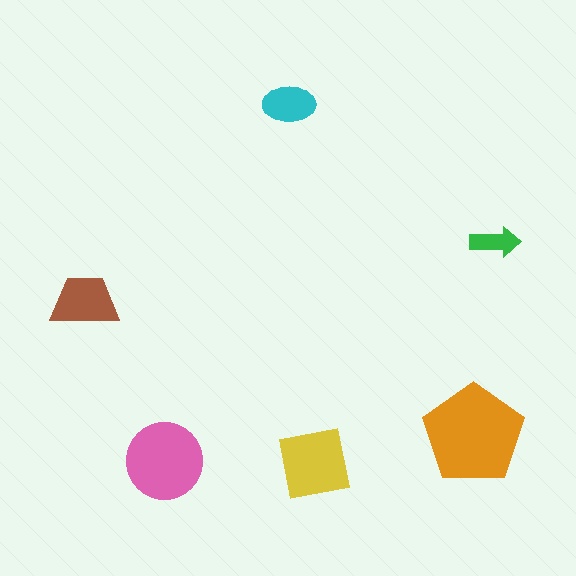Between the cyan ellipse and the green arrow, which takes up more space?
The cyan ellipse.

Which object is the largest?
The orange pentagon.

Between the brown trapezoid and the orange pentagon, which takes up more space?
The orange pentagon.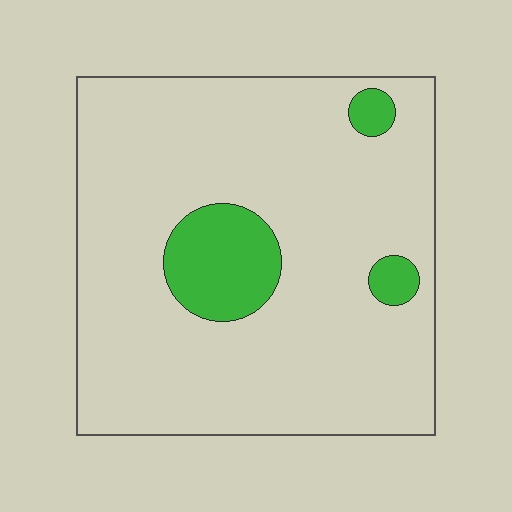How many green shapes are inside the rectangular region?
3.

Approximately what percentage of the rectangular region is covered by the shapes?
Approximately 10%.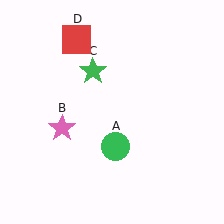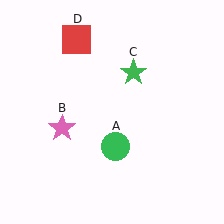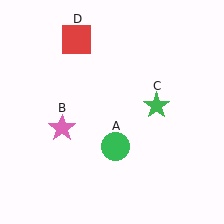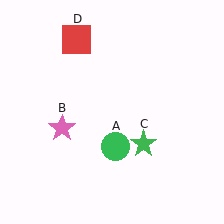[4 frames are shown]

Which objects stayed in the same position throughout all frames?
Green circle (object A) and pink star (object B) and red square (object D) remained stationary.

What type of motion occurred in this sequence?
The green star (object C) rotated clockwise around the center of the scene.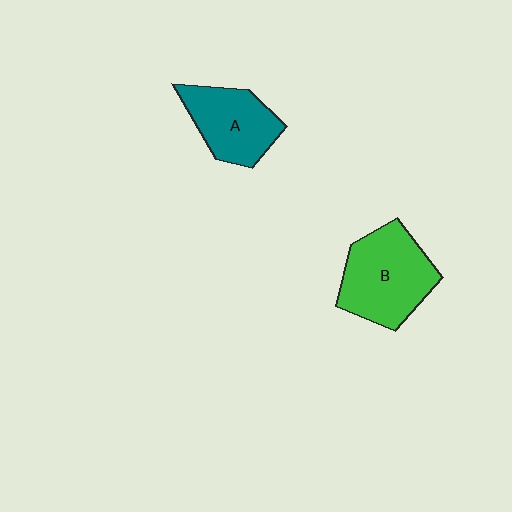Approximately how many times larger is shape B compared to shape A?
Approximately 1.3 times.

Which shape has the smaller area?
Shape A (teal).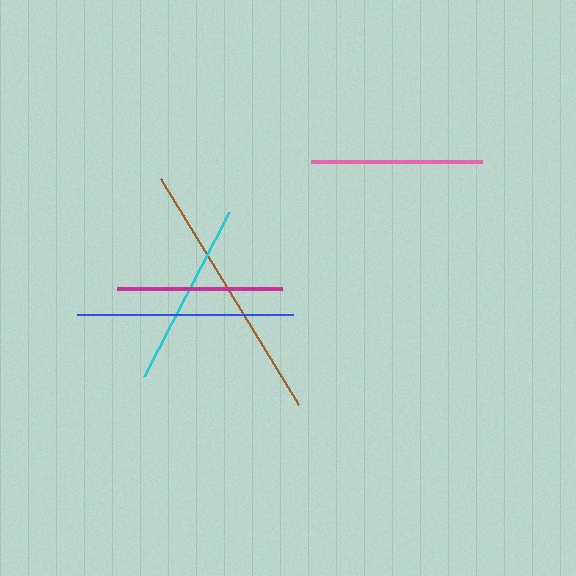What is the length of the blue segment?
The blue segment is approximately 216 pixels long.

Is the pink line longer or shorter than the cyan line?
The cyan line is longer than the pink line.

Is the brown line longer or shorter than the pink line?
The brown line is longer than the pink line.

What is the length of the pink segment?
The pink segment is approximately 171 pixels long.